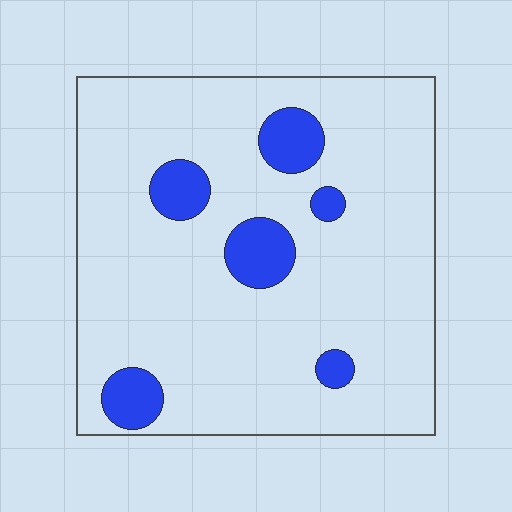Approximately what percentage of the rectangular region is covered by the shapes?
Approximately 10%.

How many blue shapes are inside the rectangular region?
6.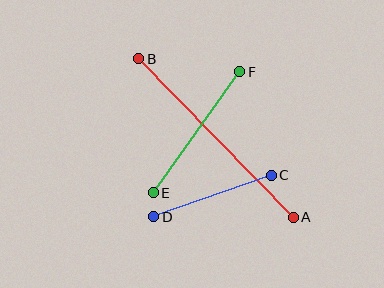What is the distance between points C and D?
The distance is approximately 125 pixels.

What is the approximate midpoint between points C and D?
The midpoint is at approximately (213, 196) pixels.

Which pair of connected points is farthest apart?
Points A and B are farthest apart.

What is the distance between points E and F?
The distance is approximately 149 pixels.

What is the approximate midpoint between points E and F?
The midpoint is at approximately (196, 132) pixels.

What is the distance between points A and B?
The distance is approximately 221 pixels.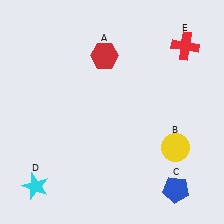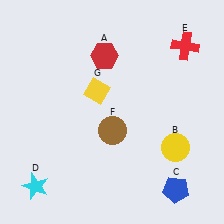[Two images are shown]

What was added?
A brown circle (F), a yellow diamond (G) were added in Image 2.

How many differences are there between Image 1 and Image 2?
There are 2 differences between the two images.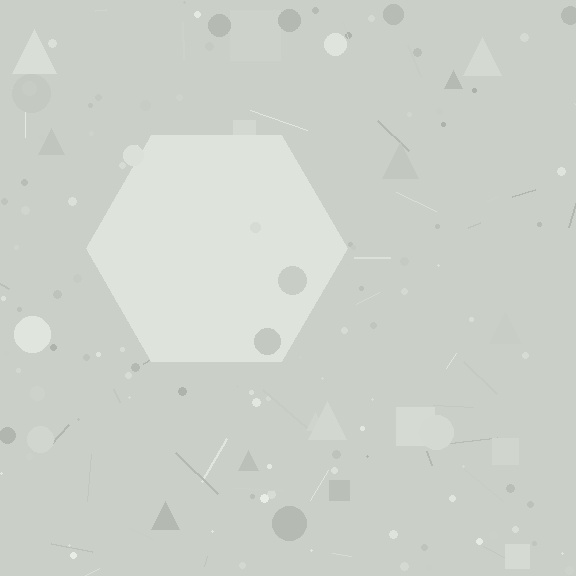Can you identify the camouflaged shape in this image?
The camouflaged shape is a hexagon.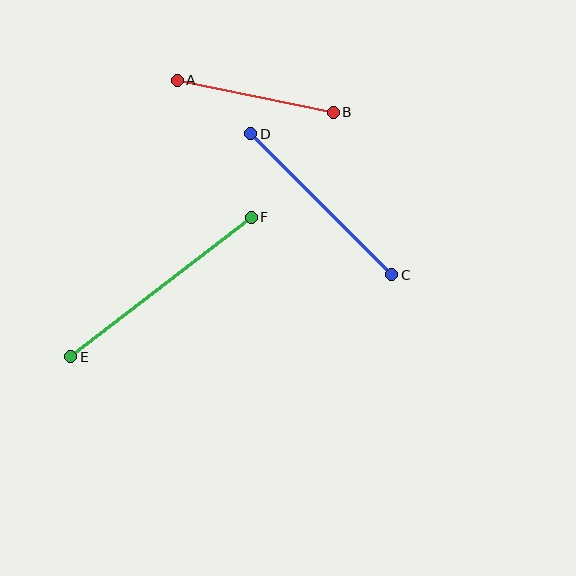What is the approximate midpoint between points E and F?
The midpoint is at approximately (161, 287) pixels.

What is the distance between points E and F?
The distance is approximately 228 pixels.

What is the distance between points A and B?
The distance is approximately 159 pixels.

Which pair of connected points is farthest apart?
Points E and F are farthest apart.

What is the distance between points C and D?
The distance is approximately 199 pixels.